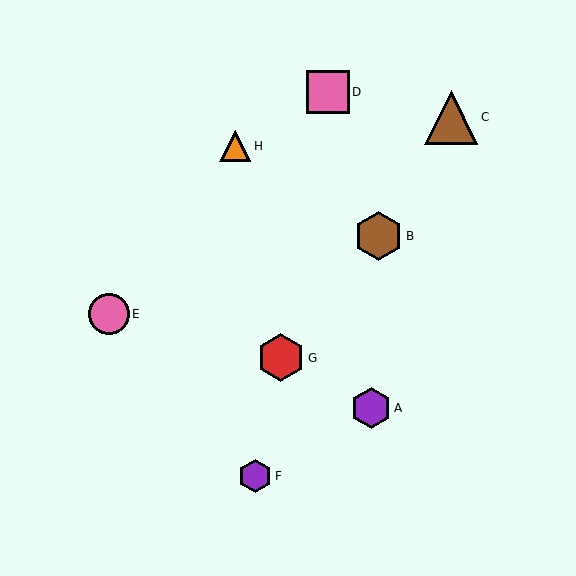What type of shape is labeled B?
Shape B is a brown hexagon.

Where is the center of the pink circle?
The center of the pink circle is at (109, 314).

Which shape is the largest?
The brown triangle (labeled C) is the largest.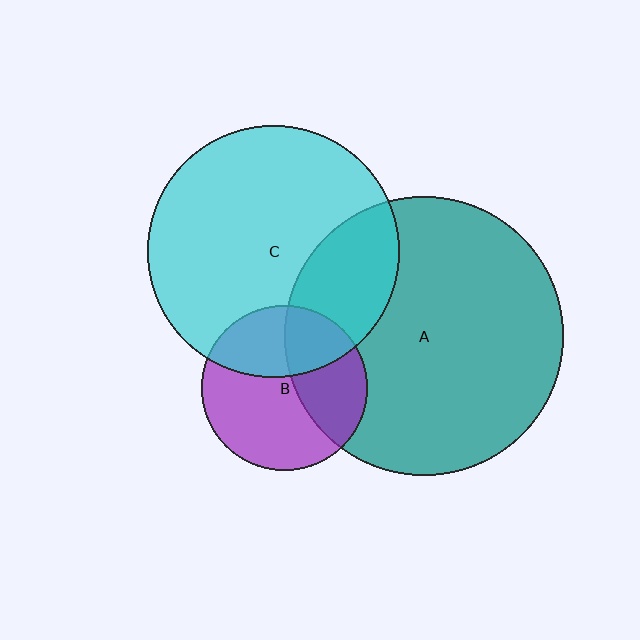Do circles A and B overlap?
Yes.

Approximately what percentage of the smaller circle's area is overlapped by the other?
Approximately 35%.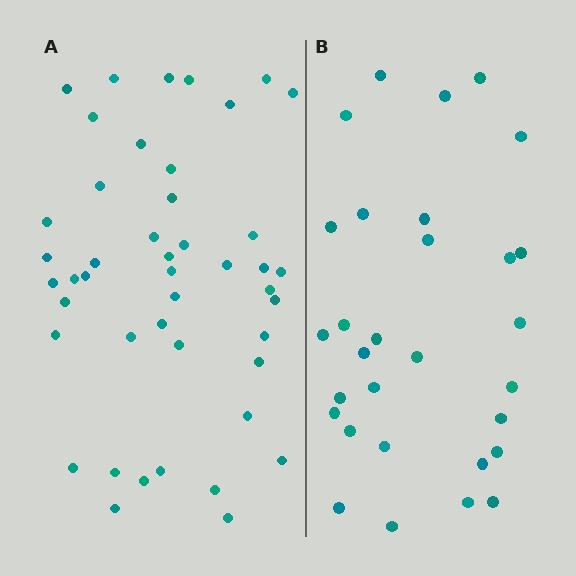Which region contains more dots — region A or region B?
Region A (the left region) has more dots.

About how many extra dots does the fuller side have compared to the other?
Region A has approximately 15 more dots than region B.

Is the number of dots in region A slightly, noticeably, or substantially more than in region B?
Region A has substantially more. The ratio is roughly 1.5 to 1.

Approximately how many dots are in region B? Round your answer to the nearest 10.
About 30 dots.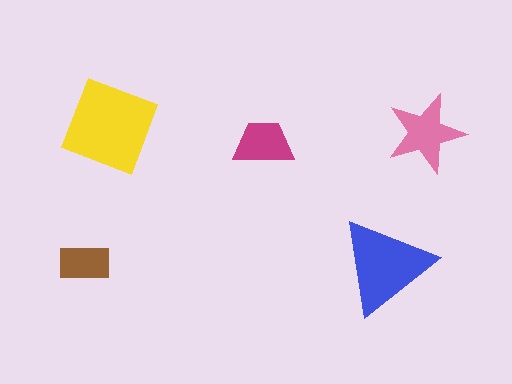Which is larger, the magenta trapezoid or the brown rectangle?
The magenta trapezoid.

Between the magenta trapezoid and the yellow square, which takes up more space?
The yellow square.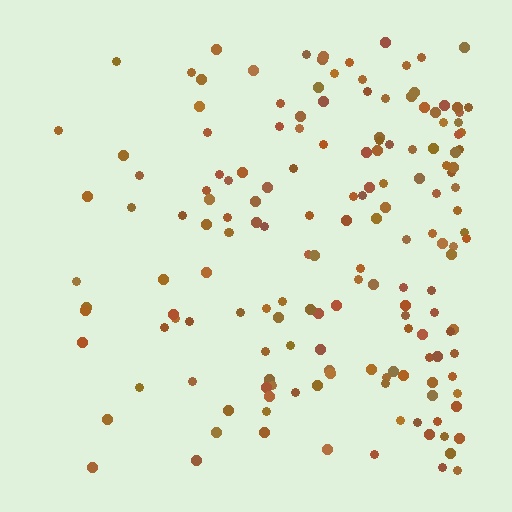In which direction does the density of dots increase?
From left to right, with the right side densest.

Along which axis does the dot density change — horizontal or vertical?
Horizontal.